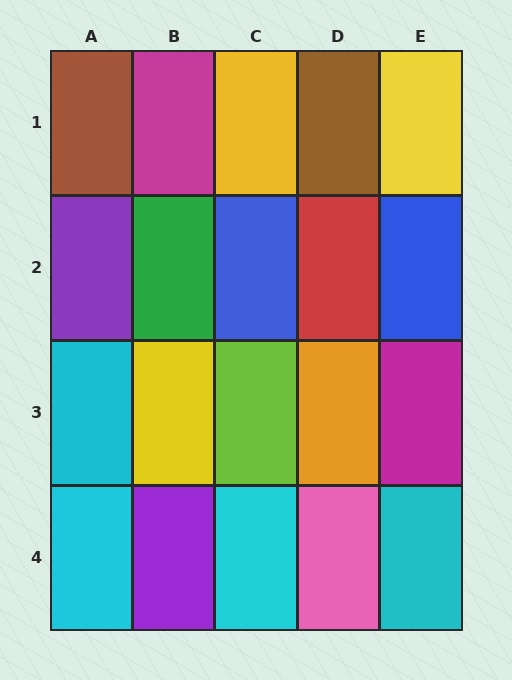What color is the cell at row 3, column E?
Magenta.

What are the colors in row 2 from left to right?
Purple, green, blue, red, blue.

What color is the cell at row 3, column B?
Yellow.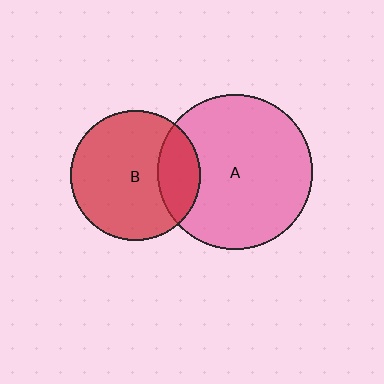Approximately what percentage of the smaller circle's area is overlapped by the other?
Approximately 20%.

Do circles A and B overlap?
Yes.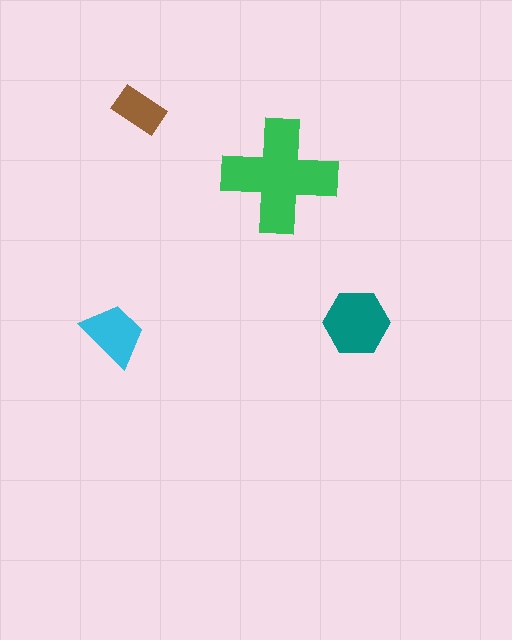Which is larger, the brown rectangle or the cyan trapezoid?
The cyan trapezoid.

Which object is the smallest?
The brown rectangle.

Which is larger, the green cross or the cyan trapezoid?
The green cross.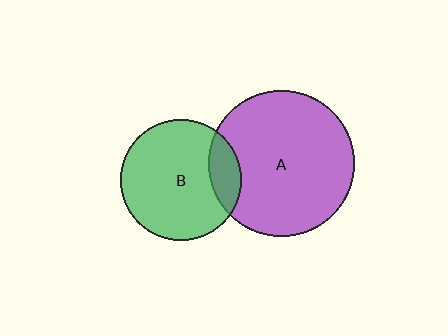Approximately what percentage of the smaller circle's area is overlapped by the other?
Approximately 15%.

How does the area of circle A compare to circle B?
Approximately 1.5 times.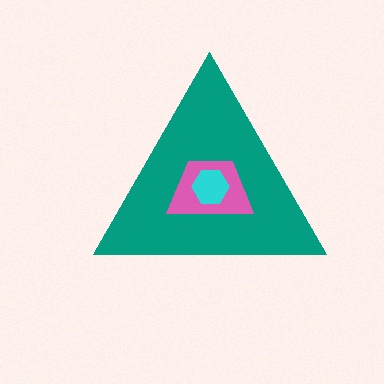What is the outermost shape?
The teal triangle.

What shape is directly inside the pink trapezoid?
The cyan hexagon.